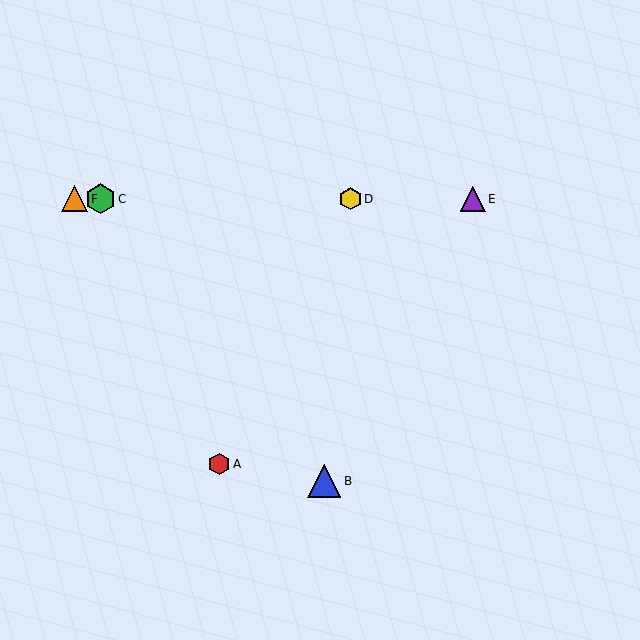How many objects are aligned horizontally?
4 objects (C, D, E, F) are aligned horizontally.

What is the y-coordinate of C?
Object C is at y≈199.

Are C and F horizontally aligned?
Yes, both are at y≈199.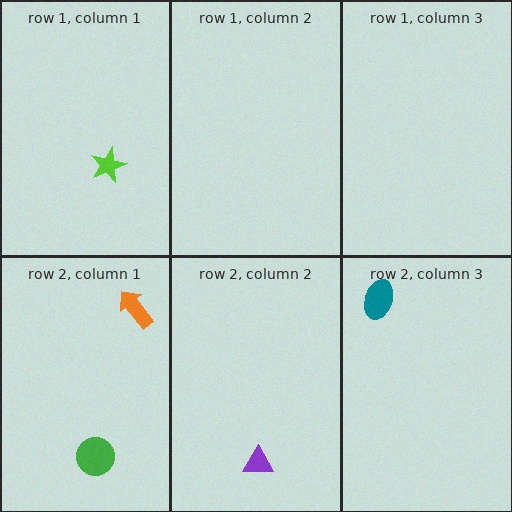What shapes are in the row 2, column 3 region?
The teal ellipse.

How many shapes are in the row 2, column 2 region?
1.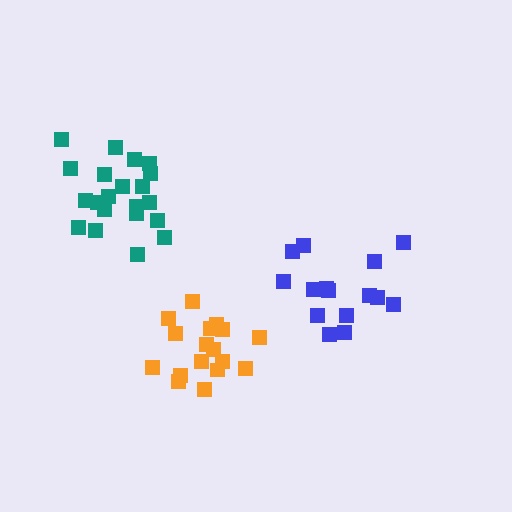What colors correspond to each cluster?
The clusters are colored: blue, teal, orange.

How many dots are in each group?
Group 1: 15 dots, Group 2: 21 dots, Group 3: 17 dots (53 total).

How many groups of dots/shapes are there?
There are 3 groups.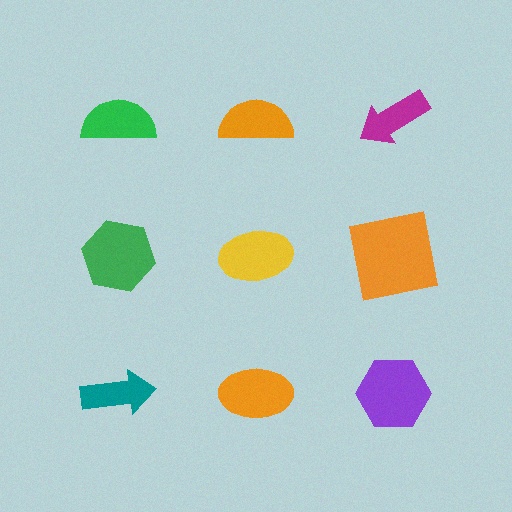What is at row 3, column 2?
An orange ellipse.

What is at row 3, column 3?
A purple hexagon.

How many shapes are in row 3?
3 shapes.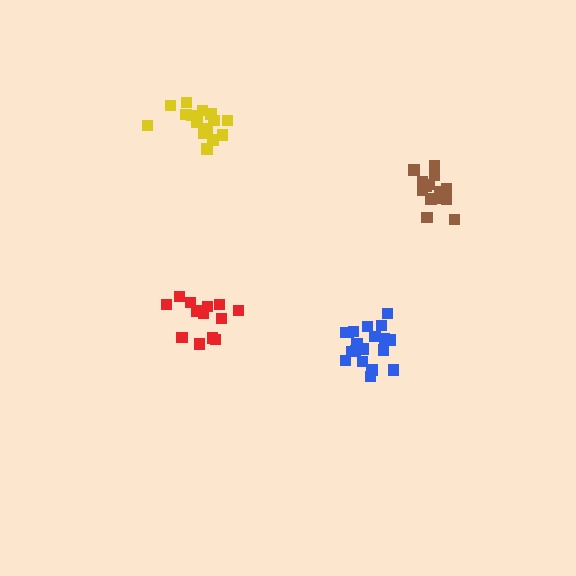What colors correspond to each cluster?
The clusters are colored: brown, blue, red, yellow.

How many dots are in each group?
Group 1: 14 dots, Group 2: 19 dots, Group 3: 13 dots, Group 4: 17 dots (63 total).